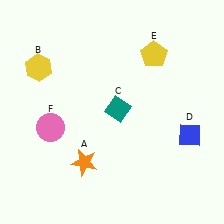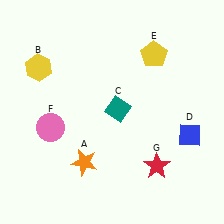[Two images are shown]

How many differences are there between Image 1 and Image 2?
There is 1 difference between the two images.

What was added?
A red star (G) was added in Image 2.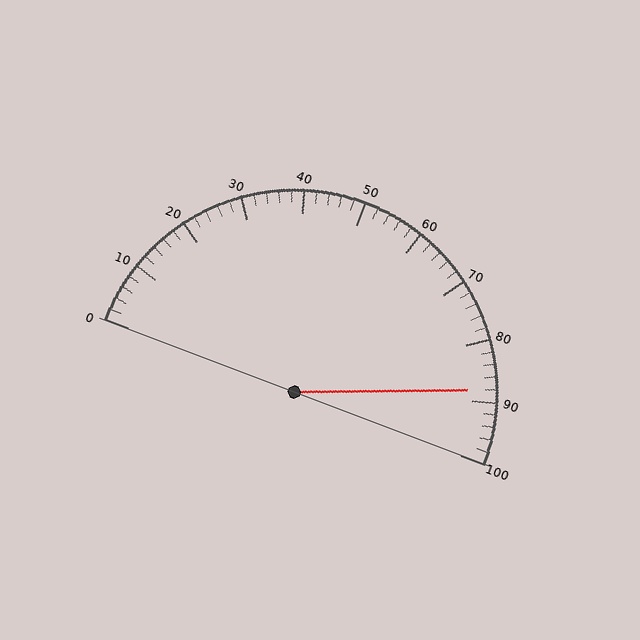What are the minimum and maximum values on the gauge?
The gauge ranges from 0 to 100.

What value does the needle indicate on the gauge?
The needle indicates approximately 88.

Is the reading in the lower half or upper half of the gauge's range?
The reading is in the upper half of the range (0 to 100).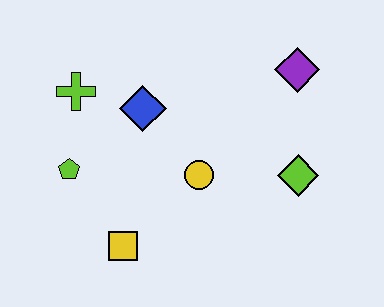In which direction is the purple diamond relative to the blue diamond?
The purple diamond is to the right of the blue diamond.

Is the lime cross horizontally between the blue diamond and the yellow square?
No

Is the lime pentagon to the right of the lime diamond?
No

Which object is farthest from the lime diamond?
The lime cross is farthest from the lime diamond.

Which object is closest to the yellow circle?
The blue diamond is closest to the yellow circle.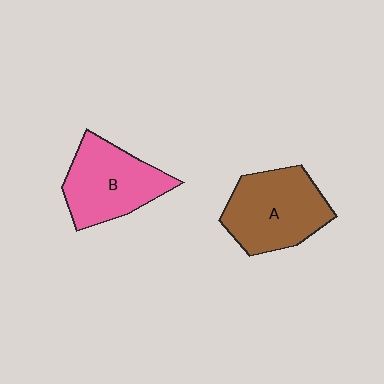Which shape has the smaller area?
Shape B (pink).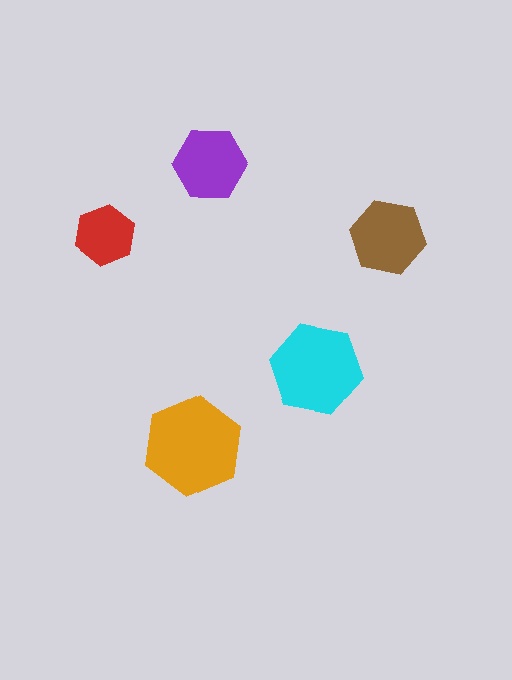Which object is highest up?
The purple hexagon is topmost.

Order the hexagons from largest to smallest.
the orange one, the cyan one, the brown one, the purple one, the red one.